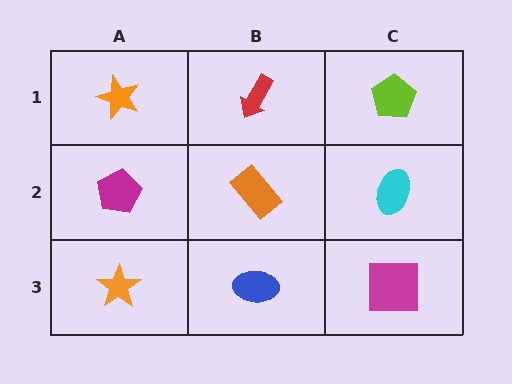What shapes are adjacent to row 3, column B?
An orange rectangle (row 2, column B), an orange star (row 3, column A), a magenta square (row 3, column C).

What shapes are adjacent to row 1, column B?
An orange rectangle (row 2, column B), an orange star (row 1, column A), a lime pentagon (row 1, column C).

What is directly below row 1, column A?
A magenta pentagon.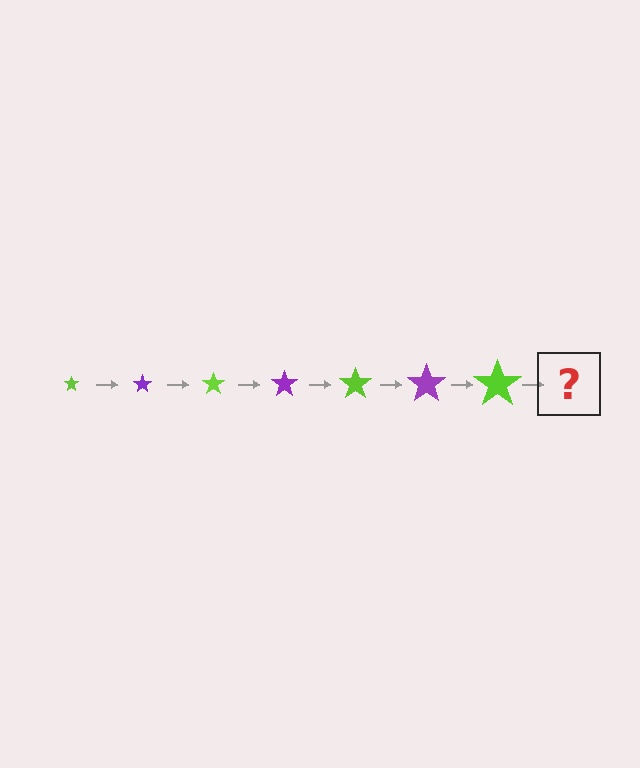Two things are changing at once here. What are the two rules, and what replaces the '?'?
The two rules are that the star grows larger each step and the color cycles through lime and purple. The '?' should be a purple star, larger than the previous one.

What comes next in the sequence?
The next element should be a purple star, larger than the previous one.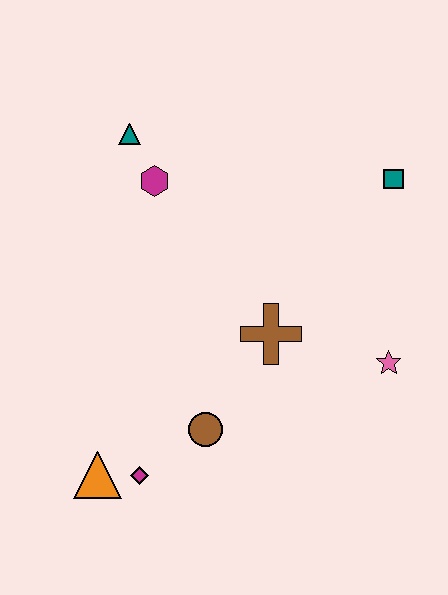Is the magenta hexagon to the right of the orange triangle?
Yes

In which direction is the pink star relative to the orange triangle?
The pink star is to the right of the orange triangle.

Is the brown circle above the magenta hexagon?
No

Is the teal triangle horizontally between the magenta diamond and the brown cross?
No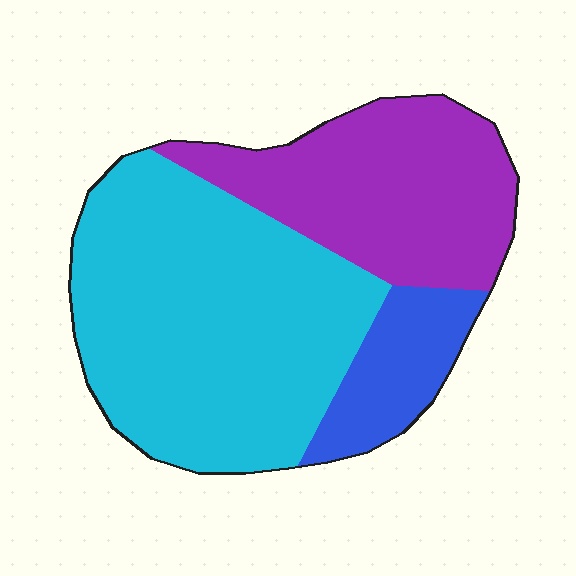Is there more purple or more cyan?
Cyan.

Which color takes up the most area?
Cyan, at roughly 55%.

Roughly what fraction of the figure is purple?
Purple covers roughly 30% of the figure.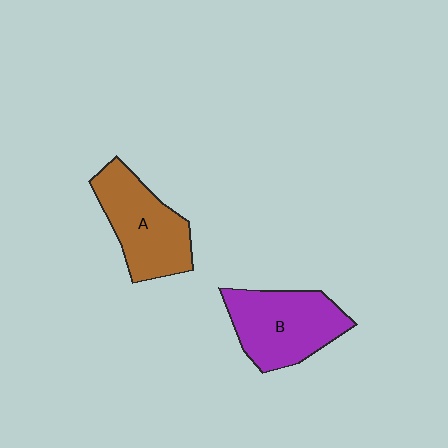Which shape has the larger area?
Shape B (purple).